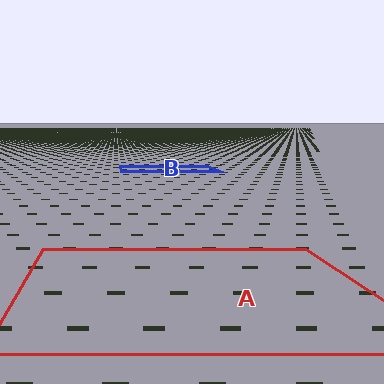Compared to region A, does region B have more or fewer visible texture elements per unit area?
Region B has more texture elements per unit area — they are packed more densely because it is farther away.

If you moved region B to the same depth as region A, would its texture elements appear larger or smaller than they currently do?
They would appear larger. At a closer depth, the same texture elements are projected at a bigger on-screen size.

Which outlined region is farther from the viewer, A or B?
Region B is farther from the viewer — the texture elements inside it appear smaller and more densely packed.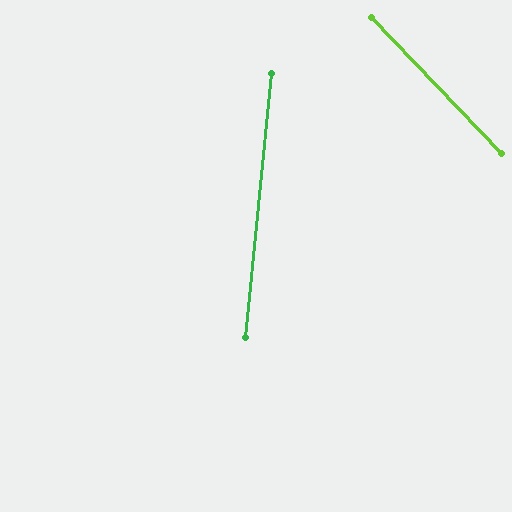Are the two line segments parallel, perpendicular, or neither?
Neither parallel nor perpendicular — they differ by about 49°.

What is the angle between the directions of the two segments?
Approximately 49 degrees.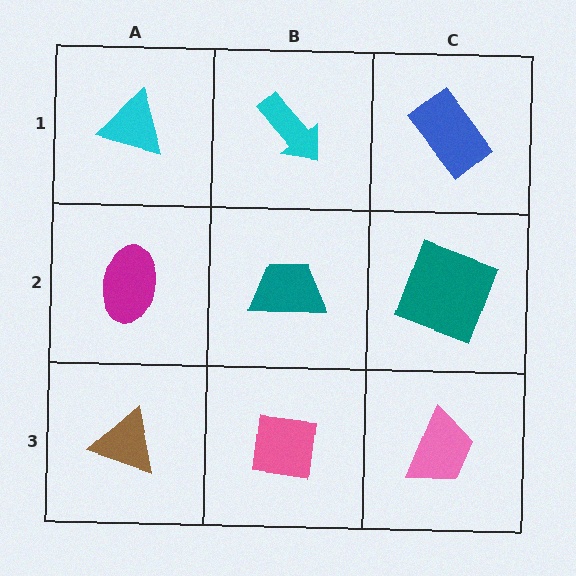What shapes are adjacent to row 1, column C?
A teal square (row 2, column C), a cyan arrow (row 1, column B).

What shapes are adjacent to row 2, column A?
A cyan triangle (row 1, column A), a brown triangle (row 3, column A), a teal trapezoid (row 2, column B).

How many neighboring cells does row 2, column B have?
4.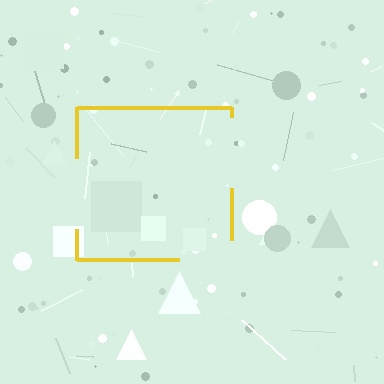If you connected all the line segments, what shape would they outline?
They would outline a square.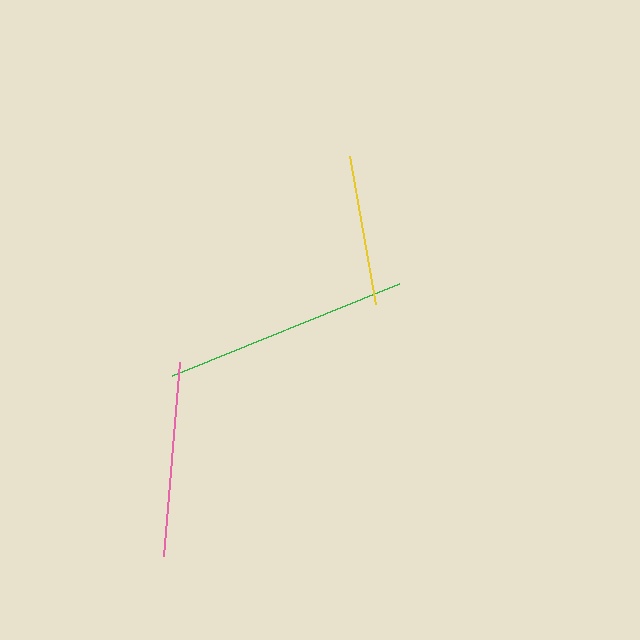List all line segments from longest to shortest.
From longest to shortest: green, pink, yellow.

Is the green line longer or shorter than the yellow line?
The green line is longer than the yellow line.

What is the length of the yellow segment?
The yellow segment is approximately 150 pixels long.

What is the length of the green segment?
The green segment is approximately 245 pixels long.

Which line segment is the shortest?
The yellow line is the shortest at approximately 150 pixels.